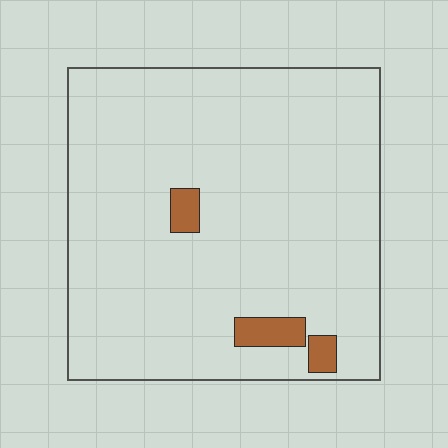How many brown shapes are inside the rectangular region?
3.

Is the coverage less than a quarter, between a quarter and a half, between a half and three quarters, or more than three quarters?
Less than a quarter.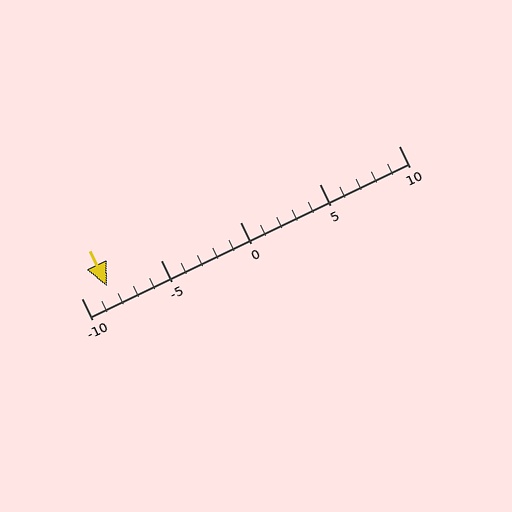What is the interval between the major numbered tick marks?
The major tick marks are spaced 5 units apart.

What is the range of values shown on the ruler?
The ruler shows values from -10 to 10.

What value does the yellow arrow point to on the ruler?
The yellow arrow points to approximately -8.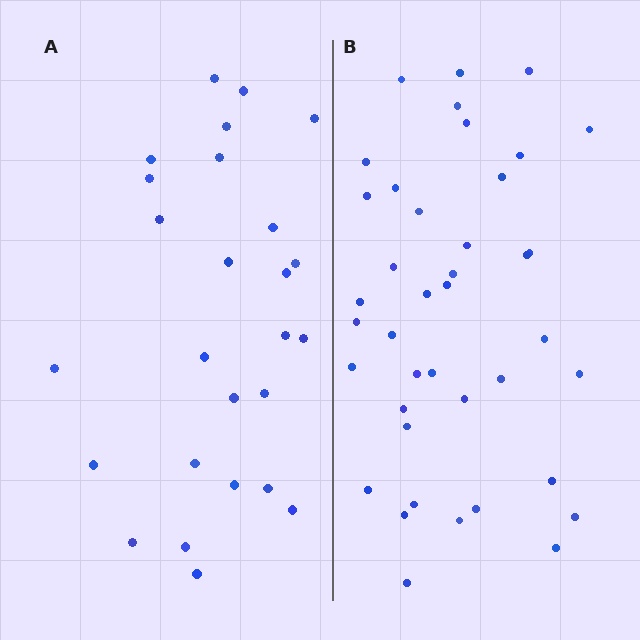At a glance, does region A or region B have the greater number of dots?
Region B (the right region) has more dots.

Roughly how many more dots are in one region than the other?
Region B has approximately 15 more dots than region A.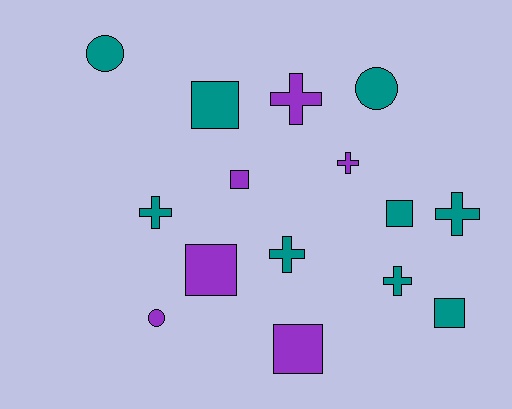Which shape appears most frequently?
Square, with 6 objects.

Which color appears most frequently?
Teal, with 9 objects.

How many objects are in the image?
There are 15 objects.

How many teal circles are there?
There are 2 teal circles.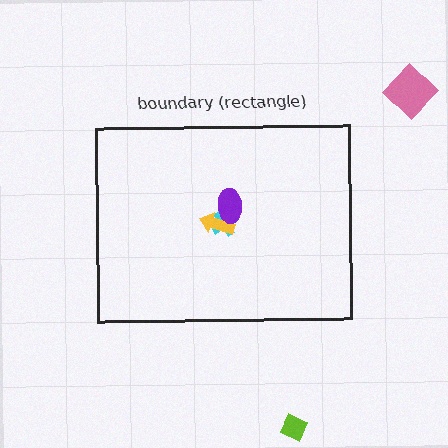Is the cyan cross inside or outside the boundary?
Inside.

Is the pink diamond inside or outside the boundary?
Outside.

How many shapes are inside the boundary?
3 inside, 2 outside.